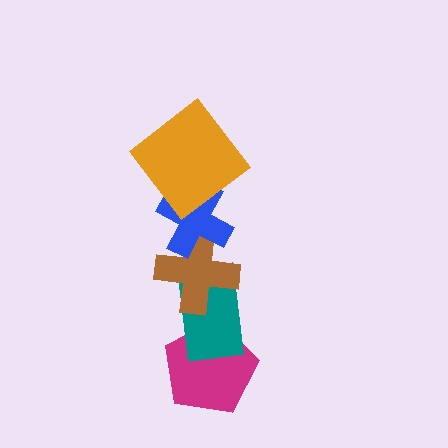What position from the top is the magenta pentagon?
The magenta pentagon is 5th from the top.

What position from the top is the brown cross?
The brown cross is 3rd from the top.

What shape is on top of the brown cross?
The blue cross is on top of the brown cross.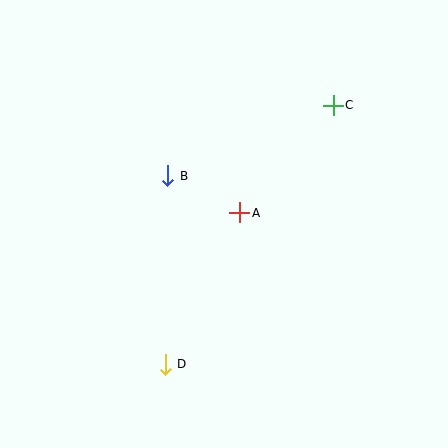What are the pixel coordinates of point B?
Point B is at (168, 176).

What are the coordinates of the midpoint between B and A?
The midpoint between B and A is at (204, 194).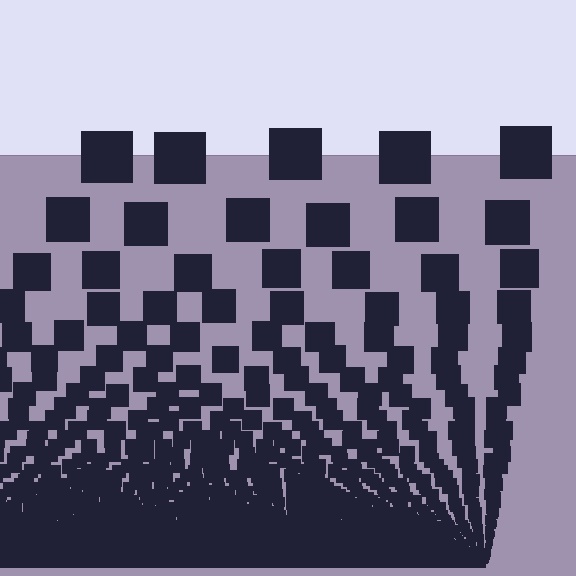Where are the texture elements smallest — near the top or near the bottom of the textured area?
Near the bottom.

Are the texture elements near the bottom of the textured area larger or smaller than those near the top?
Smaller. The gradient is inverted — elements near the bottom are smaller and denser.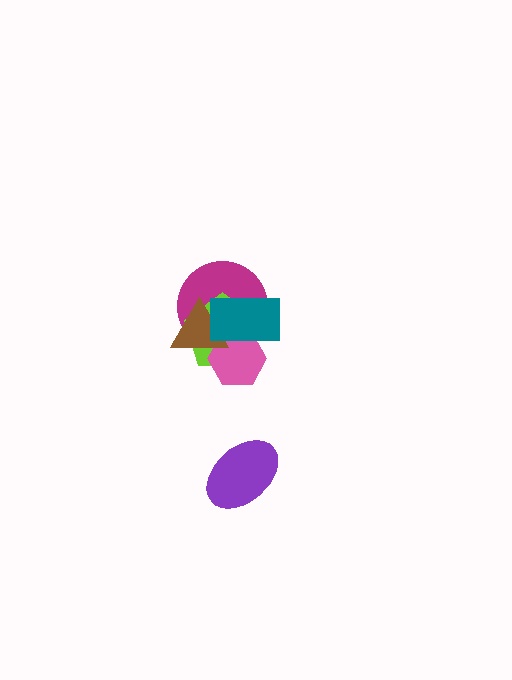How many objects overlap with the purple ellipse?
0 objects overlap with the purple ellipse.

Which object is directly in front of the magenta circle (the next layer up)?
The lime pentagon is directly in front of the magenta circle.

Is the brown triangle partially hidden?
Yes, it is partially covered by another shape.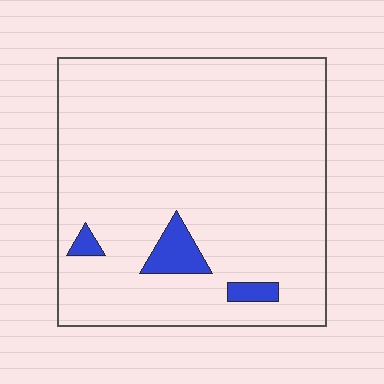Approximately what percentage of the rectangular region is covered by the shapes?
Approximately 5%.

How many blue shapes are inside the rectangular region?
3.